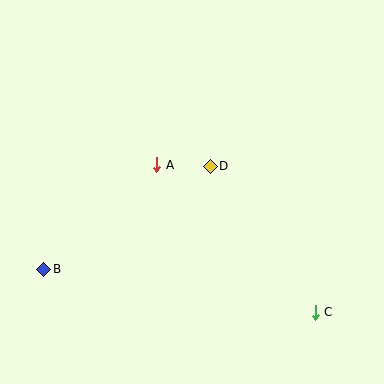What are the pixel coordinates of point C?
Point C is at (315, 312).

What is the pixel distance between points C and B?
The distance between C and B is 275 pixels.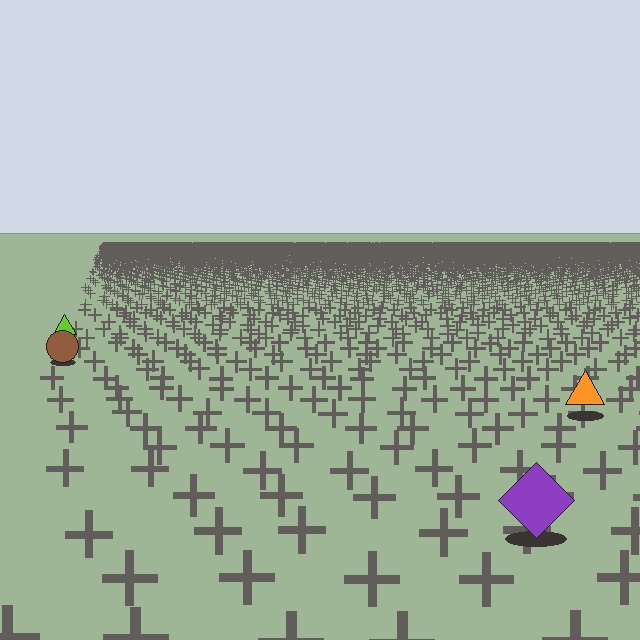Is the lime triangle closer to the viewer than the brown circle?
No. The brown circle is closer — you can tell from the texture gradient: the ground texture is coarser near it.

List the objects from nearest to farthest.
From nearest to farthest: the purple diamond, the orange triangle, the brown circle, the lime triangle.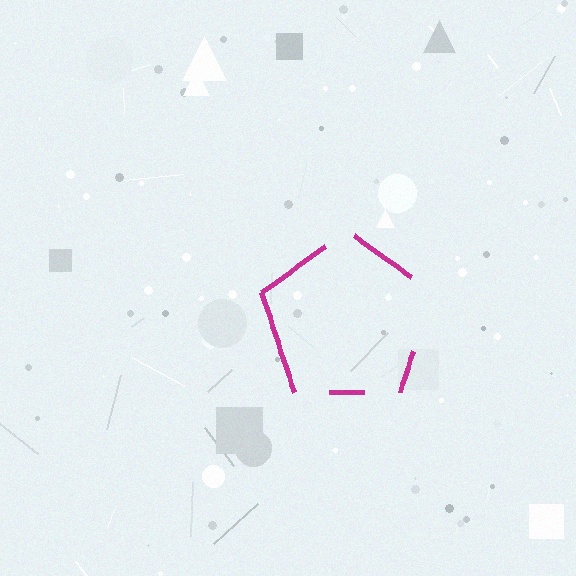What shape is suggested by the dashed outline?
The dashed outline suggests a pentagon.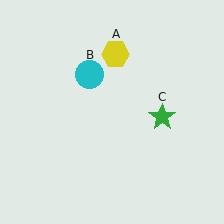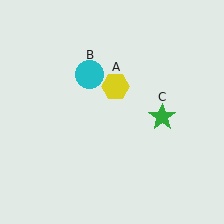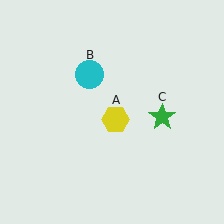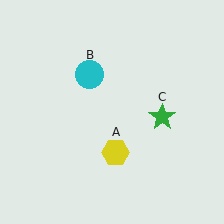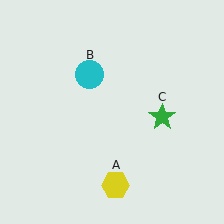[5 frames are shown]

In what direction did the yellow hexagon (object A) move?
The yellow hexagon (object A) moved down.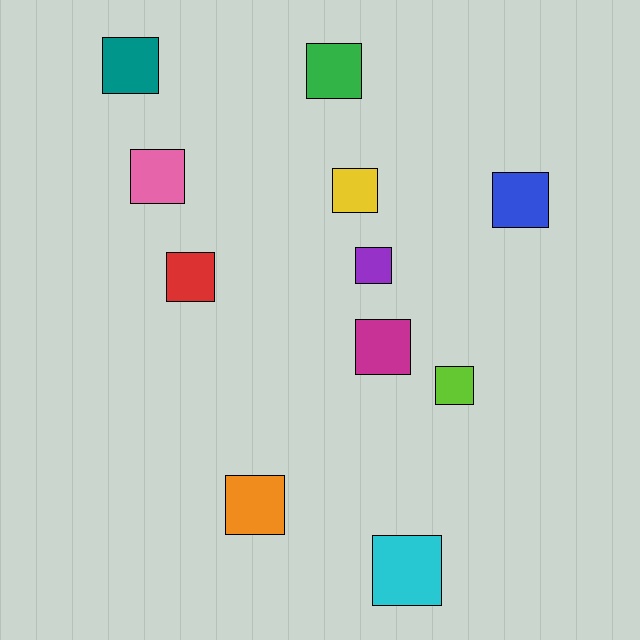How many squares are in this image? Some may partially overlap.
There are 11 squares.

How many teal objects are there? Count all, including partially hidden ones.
There is 1 teal object.